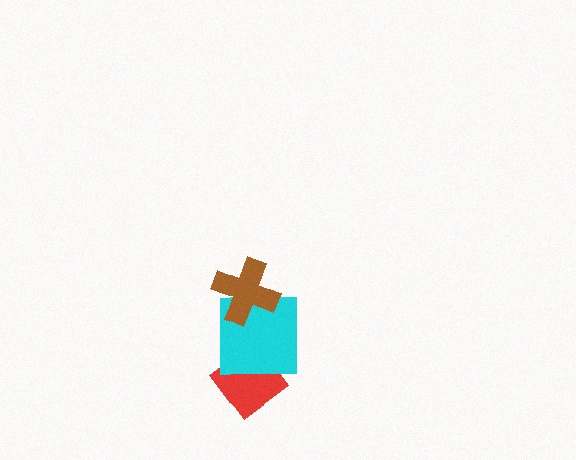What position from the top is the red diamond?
The red diamond is 3rd from the top.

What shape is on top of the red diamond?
The cyan square is on top of the red diamond.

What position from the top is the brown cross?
The brown cross is 1st from the top.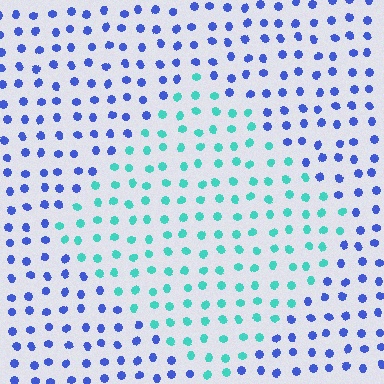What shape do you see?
I see a diamond.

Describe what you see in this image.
The image is filled with small blue elements in a uniform arrangement. A diamond-shaped region is visible where the elements are tinted to a slightly different hue, forming a subtle color boundary.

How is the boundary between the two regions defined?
The boundary is defined purely by a slight shift in hue (about 59 degrees). Spacing, size, and orientation are identical on both sides.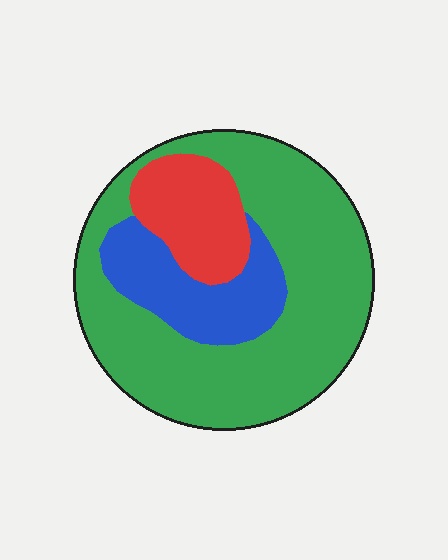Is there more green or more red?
Green.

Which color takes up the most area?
Green, at roughly 65%.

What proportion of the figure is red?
Red takes up about one sixth (1/6) of the figure.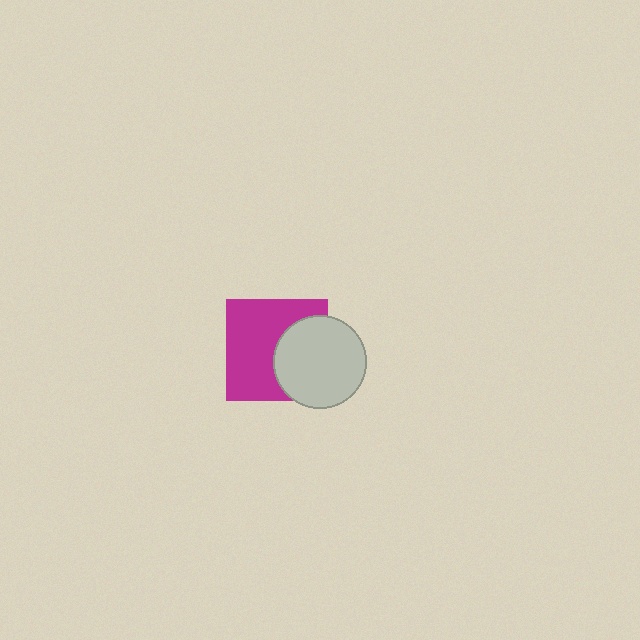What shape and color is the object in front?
The object in front is a light gray circle.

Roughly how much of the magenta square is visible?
About half of it is visible (roughly 62%).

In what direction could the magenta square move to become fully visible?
The magenta square could move left. That would shift it out from behind the light gray circle entirely.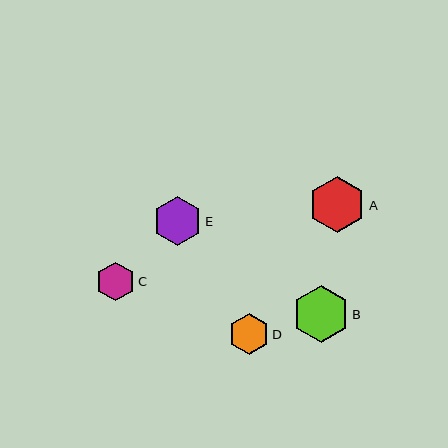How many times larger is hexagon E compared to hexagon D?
Hexagon E is approximately 1.2 times the size of hexagon D.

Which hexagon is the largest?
Hexagon A is the largest with a size of approximately 57 pixels.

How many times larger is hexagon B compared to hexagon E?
Hexagon B is approximately 1.2 times the size of hexagon E.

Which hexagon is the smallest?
Hexagon C is the smallest with a size of approximately 39 pixels.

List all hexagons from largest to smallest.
From largest to smallest: A, B, E, D, C.